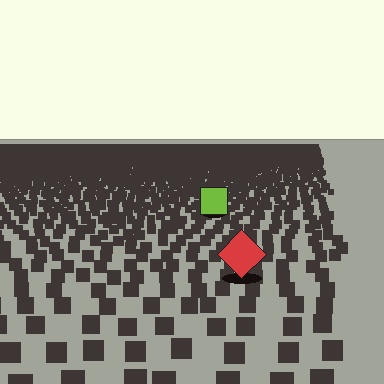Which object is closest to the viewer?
The red diamond is closest. The texture marks near it are larger and more spread out.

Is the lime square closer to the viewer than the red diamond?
No. The red diamond is closer — you can tell from the texture gradient: the ground texture is coarser near it.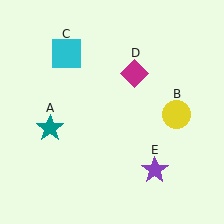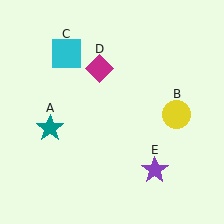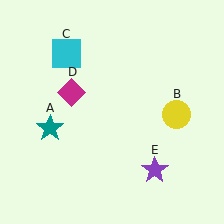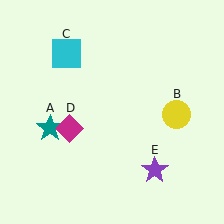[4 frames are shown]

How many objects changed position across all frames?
1 object changed position: magenta diamond (object D).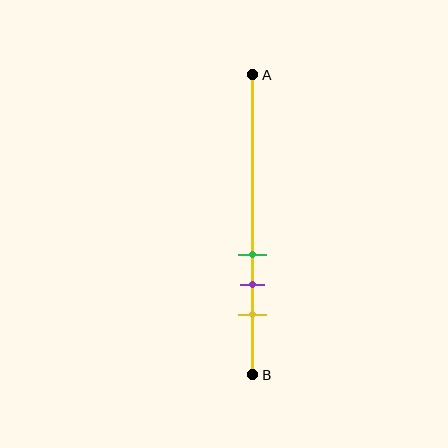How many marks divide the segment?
There are 3 marks dividing the segment.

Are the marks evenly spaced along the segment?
Yes, the marks are approximately evenly spaced.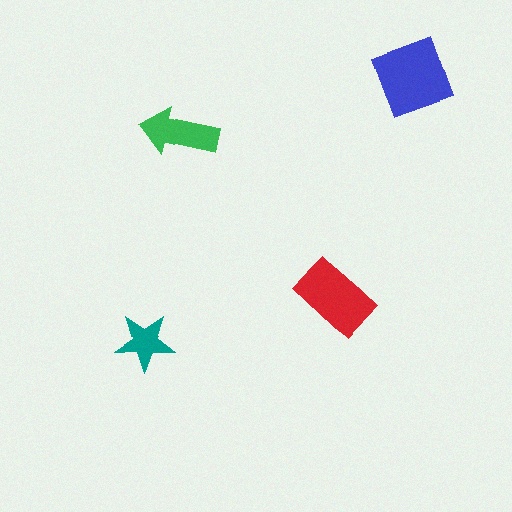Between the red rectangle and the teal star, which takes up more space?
The red rectangle.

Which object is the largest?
The blue diamond.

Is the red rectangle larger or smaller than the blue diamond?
Smaller.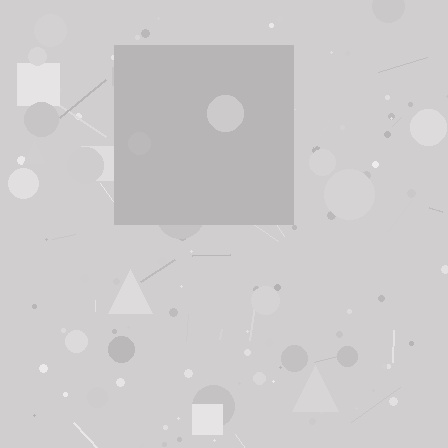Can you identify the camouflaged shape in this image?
The camouflaged shape is a square.